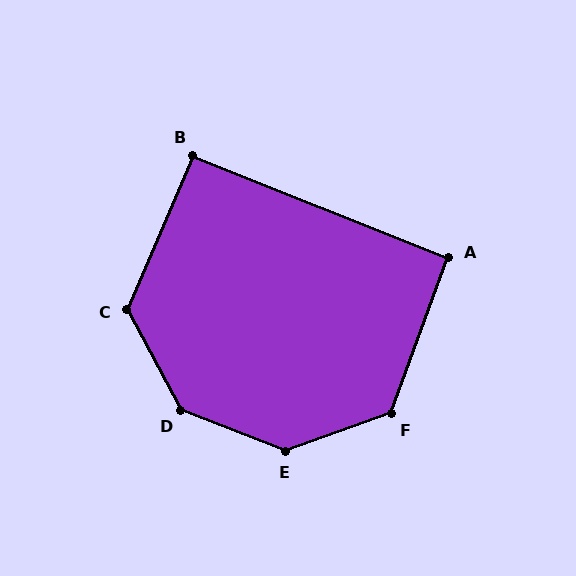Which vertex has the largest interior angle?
E, at approximately 139 degrees.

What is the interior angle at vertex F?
Approximately 129 degrees (obtuse).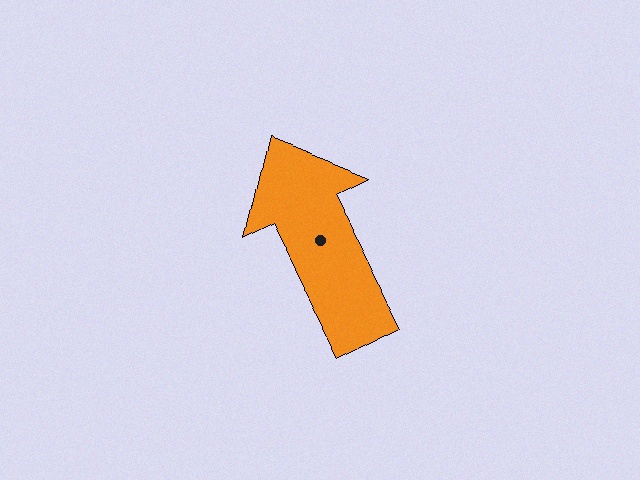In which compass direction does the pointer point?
Northwest.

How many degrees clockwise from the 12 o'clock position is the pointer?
Approximately 332 degrees.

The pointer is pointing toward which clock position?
Roughly 11 o'clock.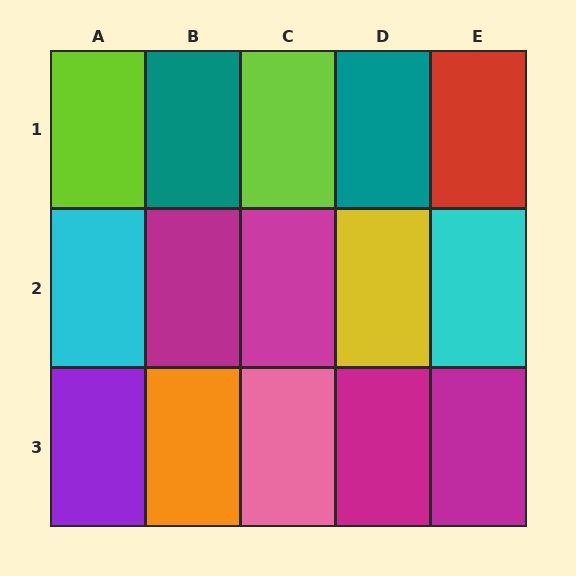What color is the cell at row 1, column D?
Teal.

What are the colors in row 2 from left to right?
Cyan, magenta, magenta, yellow, cyan.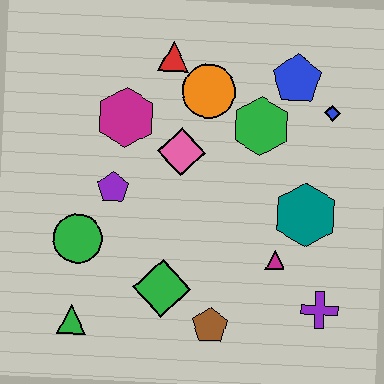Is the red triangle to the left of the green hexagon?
Yes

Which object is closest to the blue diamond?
The blue pentagon is closest to the blue diamond.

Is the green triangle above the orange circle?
No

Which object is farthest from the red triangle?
The purple cross is farthest from the red triangle.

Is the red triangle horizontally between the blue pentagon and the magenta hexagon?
Yes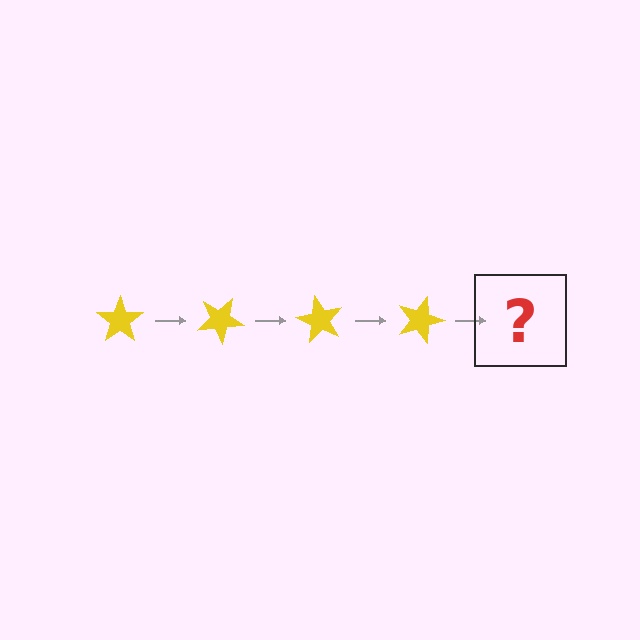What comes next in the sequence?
The next element should be a yellow star rotated 120 degrees.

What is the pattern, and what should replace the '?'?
The pattern is that the star rotates 30 degrees each step. The '?' should be a yellow star rotated 120 degrees.